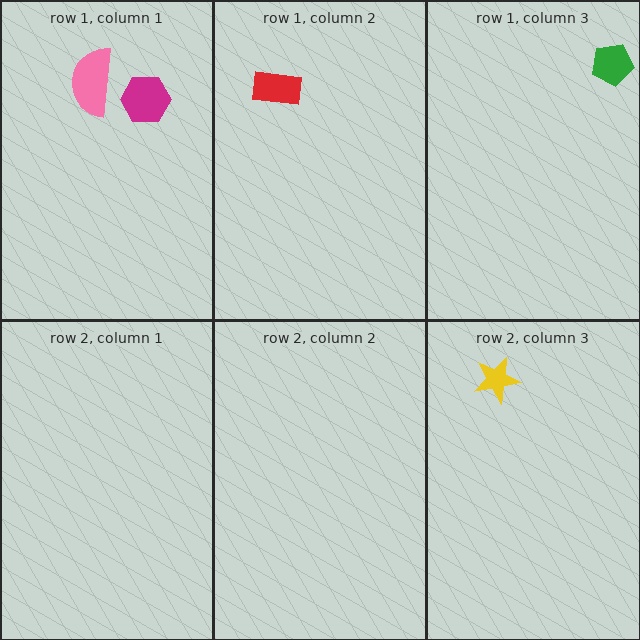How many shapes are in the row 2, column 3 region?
1.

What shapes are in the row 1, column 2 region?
The red rectangle.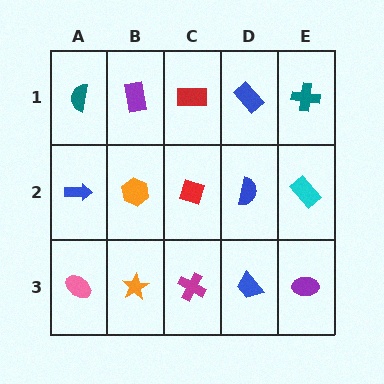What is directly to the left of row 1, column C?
A purple rectangle.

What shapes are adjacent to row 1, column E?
A cyan rectangle (row 2, column E), a blue rectangle (row 1, column D).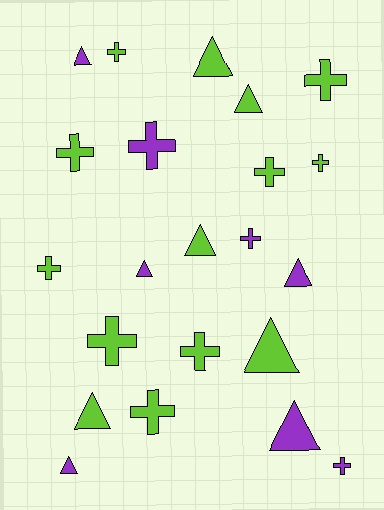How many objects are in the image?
There are 22 objects.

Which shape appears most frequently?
Cross, with 12 objects.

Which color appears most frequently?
Lime, with 14 objects.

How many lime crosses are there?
There are 9 lime crosses.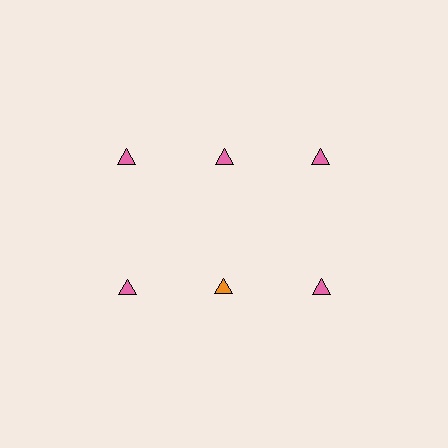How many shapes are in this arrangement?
There are 6 shapes arranged in a grid pattern.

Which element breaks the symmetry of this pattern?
The orange triangle in the second row, second from left column breaks the symmetry. All other shapes are pink triangles.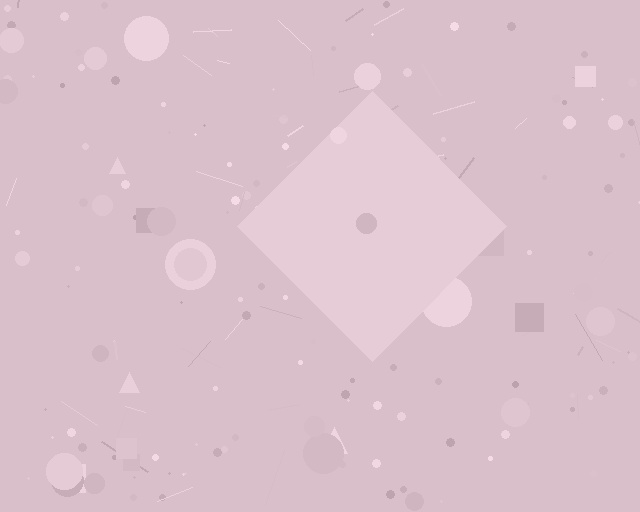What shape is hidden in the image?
A diamond is hidden in the image.